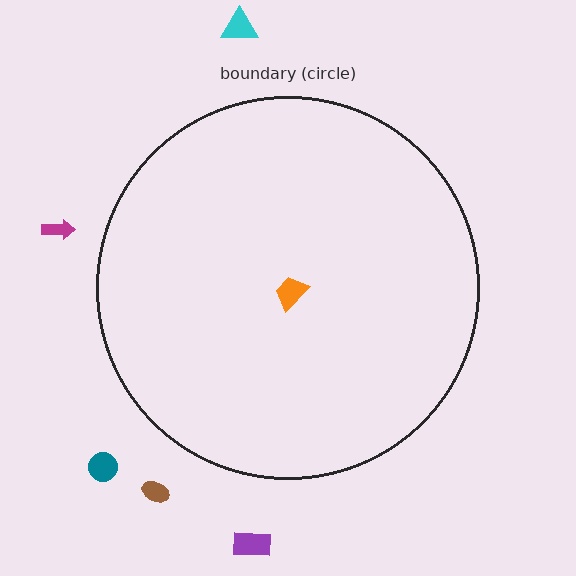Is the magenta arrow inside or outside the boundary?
Outside.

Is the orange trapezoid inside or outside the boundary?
Inside.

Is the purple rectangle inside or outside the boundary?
Outside.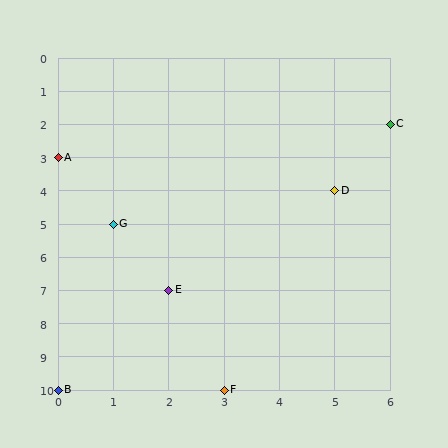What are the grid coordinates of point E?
Point E is at grid coordinates (2, 7).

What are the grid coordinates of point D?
Point D is at grid coordinates (5, 4).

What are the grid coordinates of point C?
Point C is at grid coordinates (6, 2).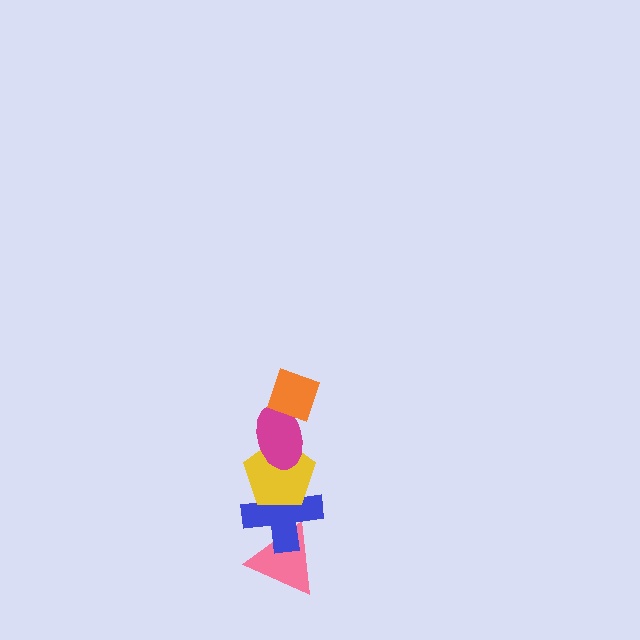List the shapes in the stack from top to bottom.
From top to bottom: the orange diamond, the magenta ellipse, the yellow pentagon, the blue cross, the pink triangle.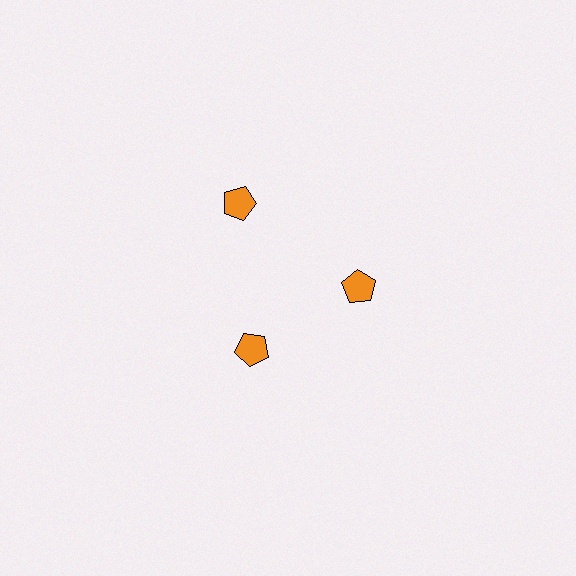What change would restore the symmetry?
The symmetry would be restored by moving it inward, back onto the ring so that all 3 pentagons sit at equal angles and equal distance from the center.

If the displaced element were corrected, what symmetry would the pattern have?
It would have 3-fold rotational symmetry — the pattern would map onto itself every 120 degrees.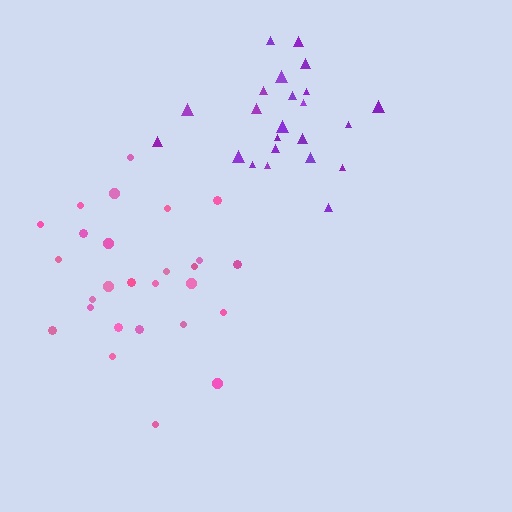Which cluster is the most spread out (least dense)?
Pink.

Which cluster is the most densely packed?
Purple.